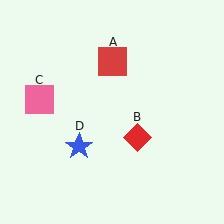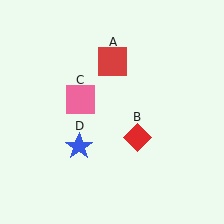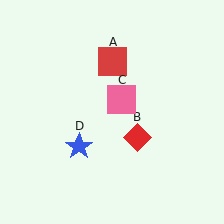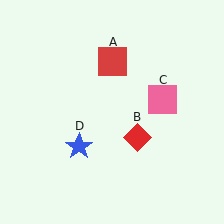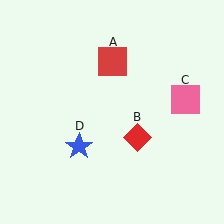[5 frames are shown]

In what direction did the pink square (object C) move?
The pink square (object C) moved right.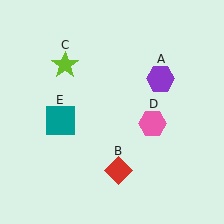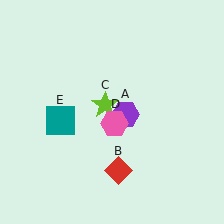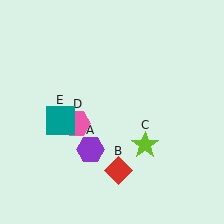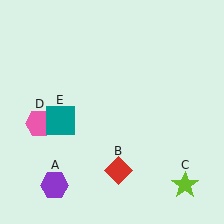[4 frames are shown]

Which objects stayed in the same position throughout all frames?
Red diamond (object B) and teal square (object E) remained stationary.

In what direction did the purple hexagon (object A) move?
The purple hexagon (object A) moved down and to the left.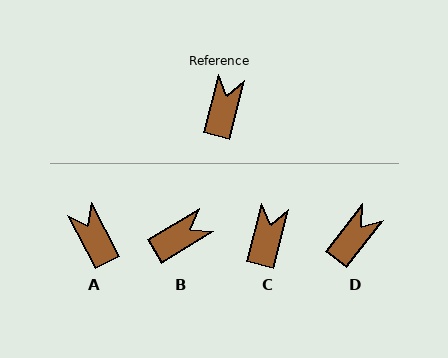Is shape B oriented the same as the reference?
No, it is off by about 44 degrees.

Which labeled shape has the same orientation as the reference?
C.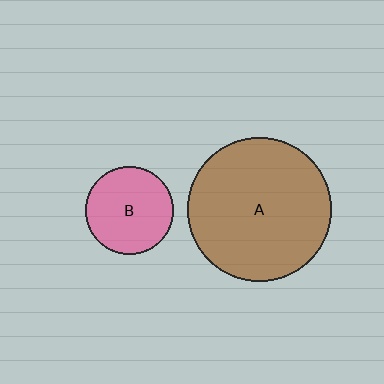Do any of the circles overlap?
No, none of the circles overlap.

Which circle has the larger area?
Circle A (brown).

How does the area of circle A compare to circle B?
Approximately 2.7 times.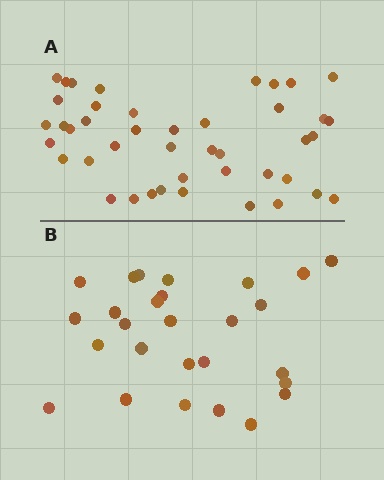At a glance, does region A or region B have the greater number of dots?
Region A (the top region) has more dots.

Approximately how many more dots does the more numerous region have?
Region A has approximately 15 more dots than region B.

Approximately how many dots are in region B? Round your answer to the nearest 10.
About 30 dots. (The exact count is 27, which rounds to 30.)